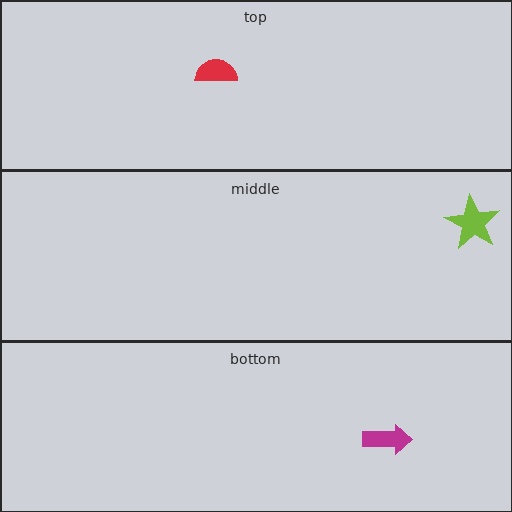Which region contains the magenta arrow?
The bottom region.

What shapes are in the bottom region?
The magenta arrow.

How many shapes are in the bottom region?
1.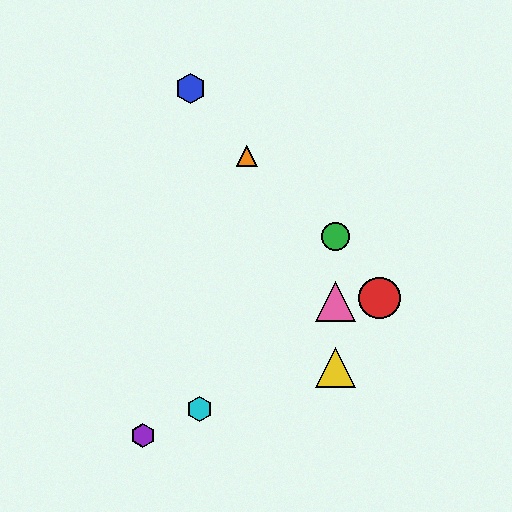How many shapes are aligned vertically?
3 shapes (the green circle, the yellow triangle, the pink triangle) are aligned vertically.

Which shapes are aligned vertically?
The green circle, the yellow triangle, the pink triangle are aligned vertically.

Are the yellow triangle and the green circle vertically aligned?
Yes, both are at x≈336.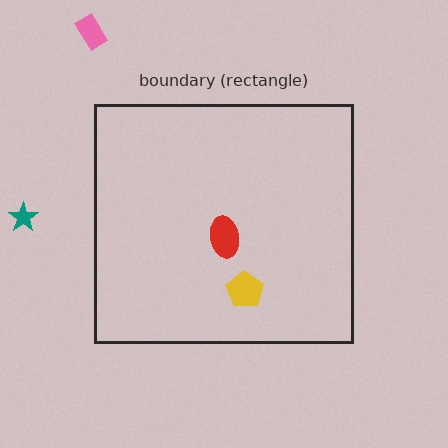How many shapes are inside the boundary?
2 inside, 2 outside.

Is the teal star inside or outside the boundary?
Outside.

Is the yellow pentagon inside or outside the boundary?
Inside.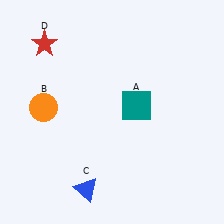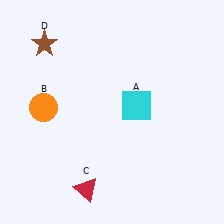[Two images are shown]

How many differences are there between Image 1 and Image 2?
There are 3 differences between the two images.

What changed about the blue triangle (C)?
In Image 1, C is blue. In Image 2, it changed to red.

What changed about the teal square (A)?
In Image 1, A is teal. In Image 2, it changed to cyan.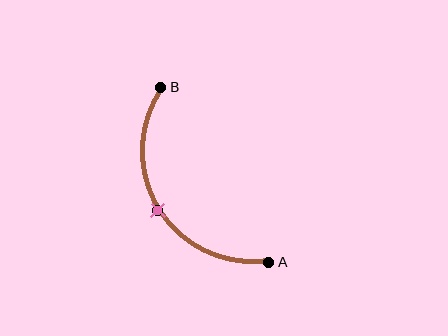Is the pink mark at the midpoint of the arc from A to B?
Yes. The pink mark lies on the arc at equal arc-length from both A and B — it is the arc midpoint.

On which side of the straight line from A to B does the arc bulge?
The arc bulges to the left of the straight line connecting A and B.